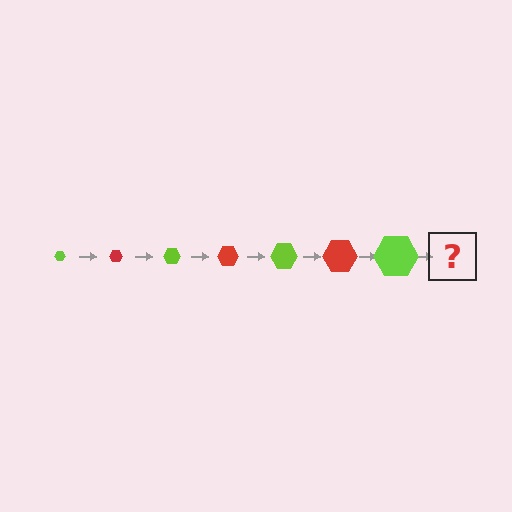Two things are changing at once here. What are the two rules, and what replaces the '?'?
The two rules are that the hexagon grows larger each step and the color cycles through lime and red. The '?' should be a red hexagon, larger than the previous one.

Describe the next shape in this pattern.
It should be a red hexagon, larger than the previous one.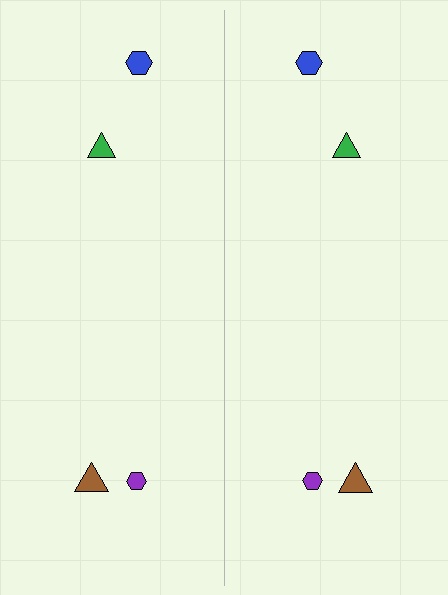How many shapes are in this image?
There are 8 shapes in this image.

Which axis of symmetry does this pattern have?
The pattern has a vertical axis of symmetry running through the center of the image.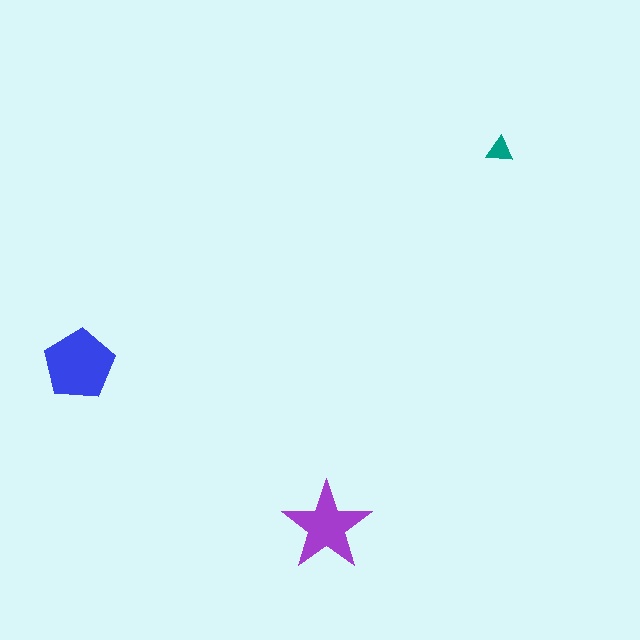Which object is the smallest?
The teal triangle.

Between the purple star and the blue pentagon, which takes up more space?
The blue pentagon.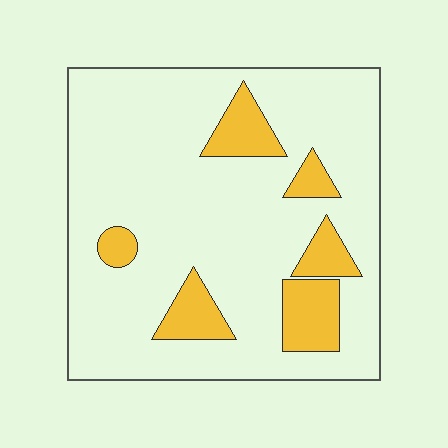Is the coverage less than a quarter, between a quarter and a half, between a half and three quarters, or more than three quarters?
Less than a quarter.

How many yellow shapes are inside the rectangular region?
6.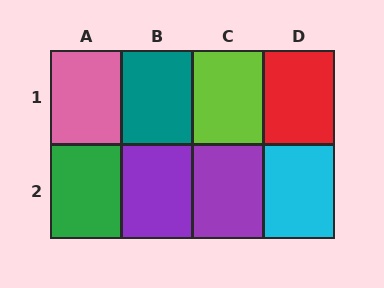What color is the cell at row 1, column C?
Lime.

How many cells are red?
1 cell is red.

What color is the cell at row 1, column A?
Pink.